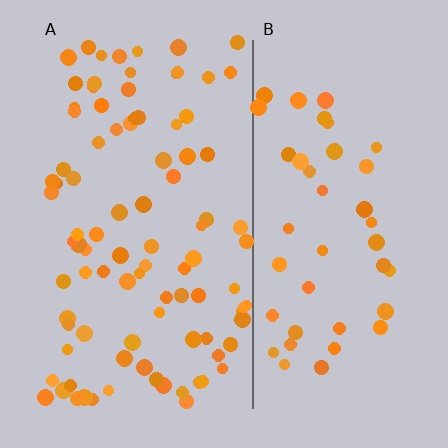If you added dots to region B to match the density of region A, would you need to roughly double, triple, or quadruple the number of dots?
Approximately double.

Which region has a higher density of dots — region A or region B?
A (the left).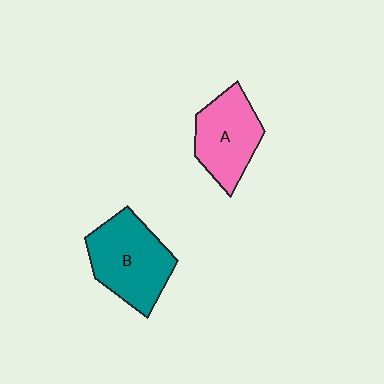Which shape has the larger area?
Shape B (teal).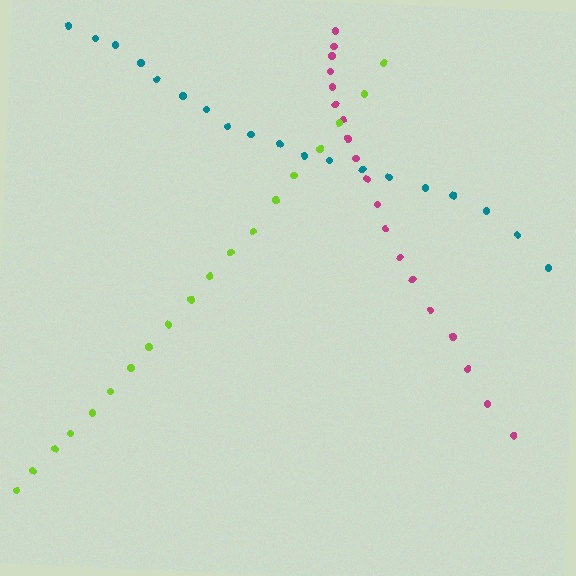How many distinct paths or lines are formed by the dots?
There are 3 distinct paths.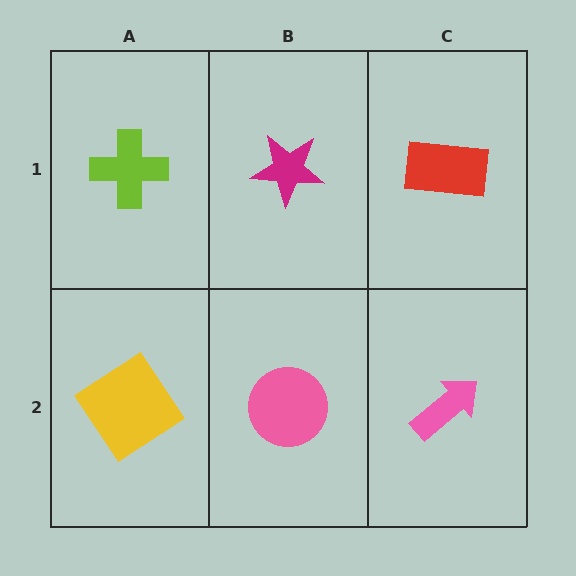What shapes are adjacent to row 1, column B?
A pink circle (row 2, column B), a lime cross (row 1, column A), a red rectangle (row 1, column C).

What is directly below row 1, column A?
A yellow diamond.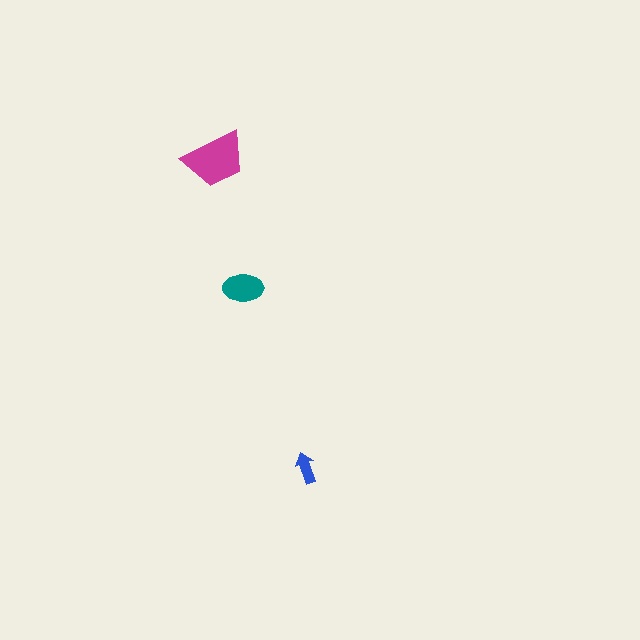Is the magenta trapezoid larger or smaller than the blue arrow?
Larger.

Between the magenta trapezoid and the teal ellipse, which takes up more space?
The magenta trapezoid.